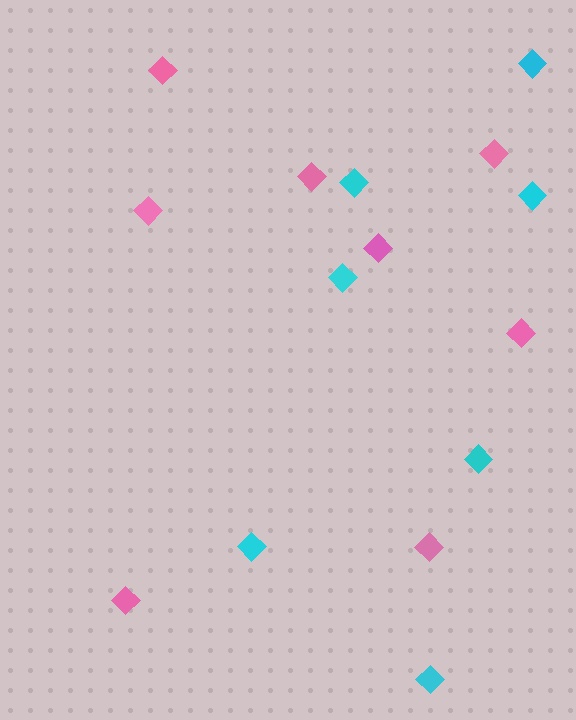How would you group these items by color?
There are 2 groups: one group of pink diamonds (8) and one group of cyan diamonds (7).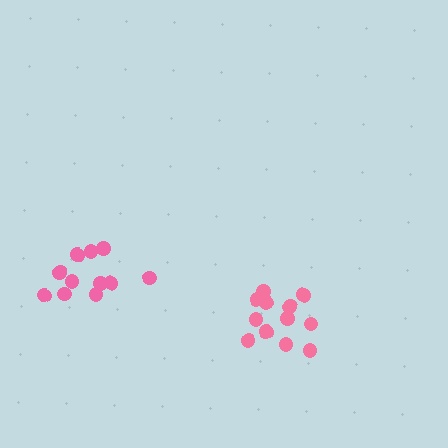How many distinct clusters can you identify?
There are 2 distinct clusters.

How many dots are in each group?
Group 1: 12 dots, Group 2: 11 dots (23 total).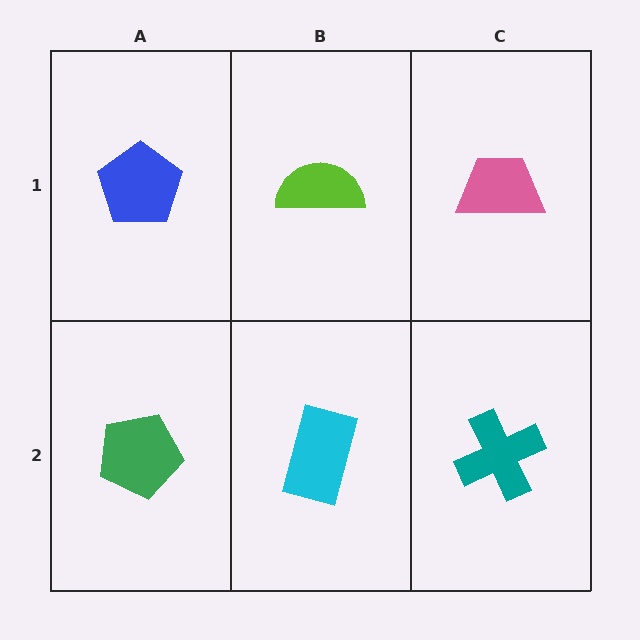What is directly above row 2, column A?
A blue pentagon.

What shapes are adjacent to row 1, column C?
A teal cross (row 2, column C), a lime semicircle (row 1, column B).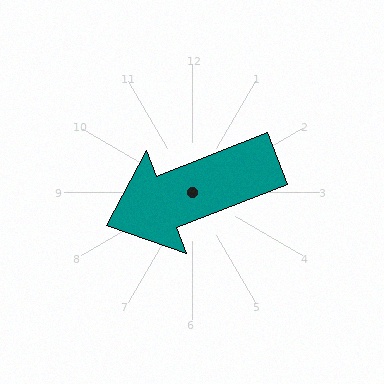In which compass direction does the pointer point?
West.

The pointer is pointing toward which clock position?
Roughly 8 o'clock.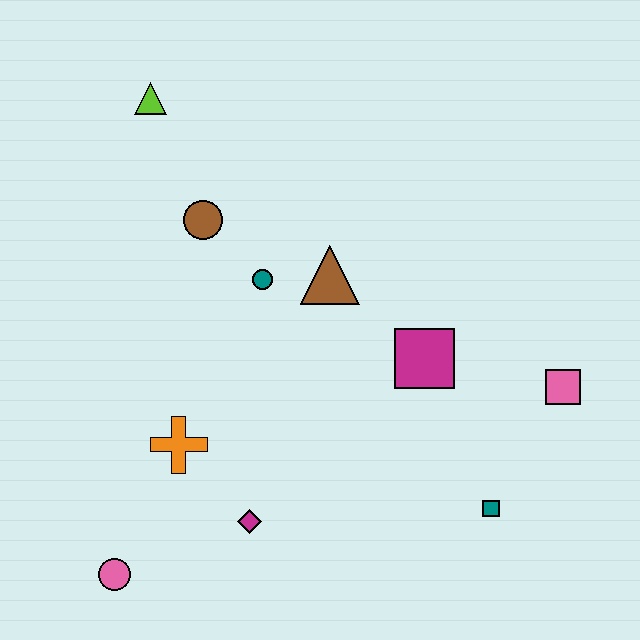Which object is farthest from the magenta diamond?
The lime triangle is farthest from the magenta diamond.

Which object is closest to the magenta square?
The brown triangle is closest to the magenta square.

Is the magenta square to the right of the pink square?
No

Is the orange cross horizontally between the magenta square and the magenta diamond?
No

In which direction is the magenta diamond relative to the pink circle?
The magenta diamond is to the right of the pink circle.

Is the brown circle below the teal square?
No